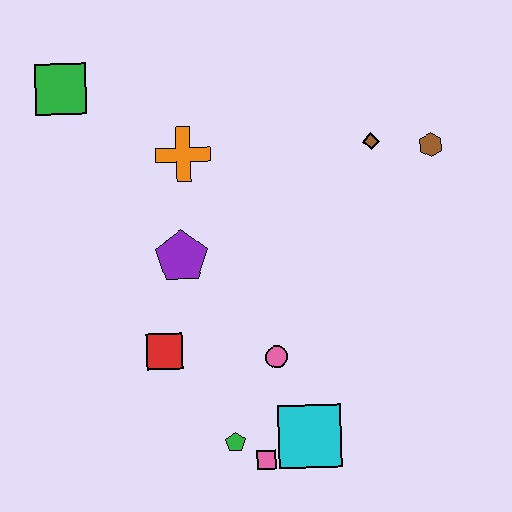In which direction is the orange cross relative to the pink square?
The orange cross is above the pink square.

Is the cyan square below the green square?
Yes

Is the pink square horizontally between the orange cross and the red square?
No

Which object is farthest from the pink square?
The green square is farthest from the pink square.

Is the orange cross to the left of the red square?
No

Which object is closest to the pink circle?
The cyan square is closest to the pink circle.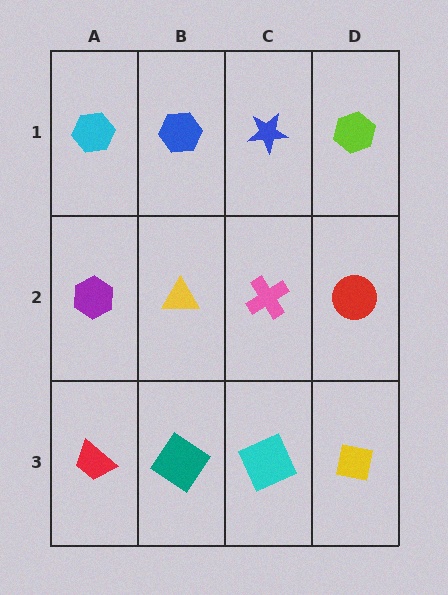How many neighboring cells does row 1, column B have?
3.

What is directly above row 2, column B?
A blue hexagon.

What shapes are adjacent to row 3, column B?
A yellow triangle (row 2, column B), a red trapezoid (row 3, column A), a cyan square (row 3, column C).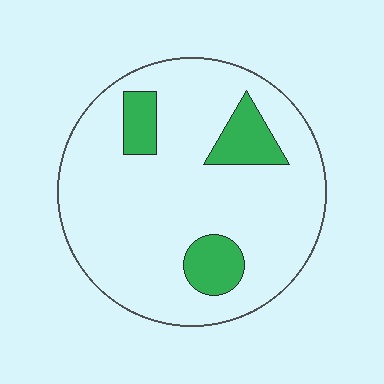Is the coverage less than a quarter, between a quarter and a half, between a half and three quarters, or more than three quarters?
Less than a quarter.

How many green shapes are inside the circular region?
3.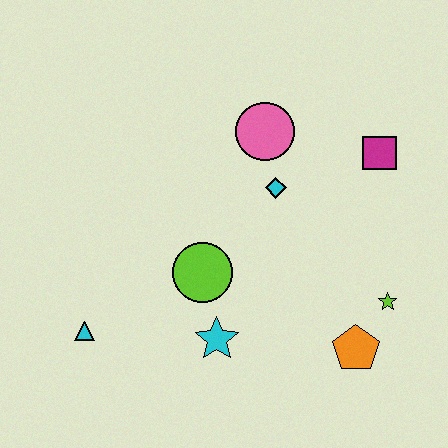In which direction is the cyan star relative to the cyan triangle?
The cyan star is to the right of the cyan triangle.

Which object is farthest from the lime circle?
The magenta square is farthest from the lime circle.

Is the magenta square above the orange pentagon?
Yes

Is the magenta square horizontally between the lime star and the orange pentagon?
Yes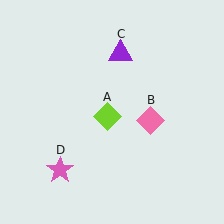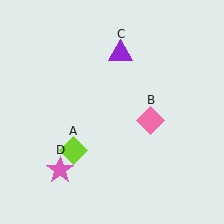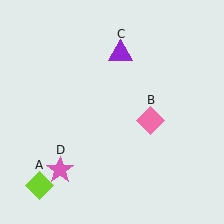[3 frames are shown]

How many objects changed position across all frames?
1 object changed position: lime diamond (object A).